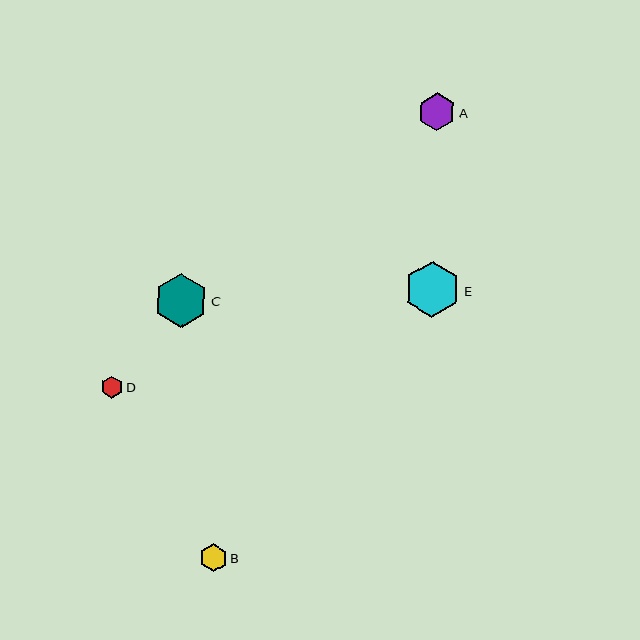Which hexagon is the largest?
Hexagon E is the largest with a size of approximately 56 pixels.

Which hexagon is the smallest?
Hexagon D is the smallest with a size of approximately 22 pixels.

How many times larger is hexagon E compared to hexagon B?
Hexagon E is approximately 2.0 times the size of hexagon B.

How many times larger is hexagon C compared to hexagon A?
Hexagon C is approximately 1.4 times the size of hexagon A.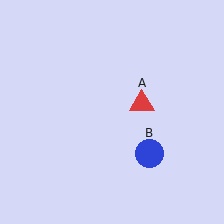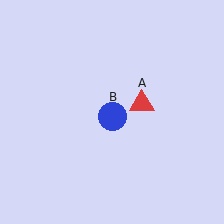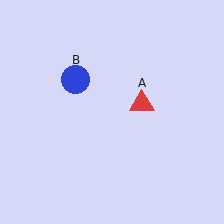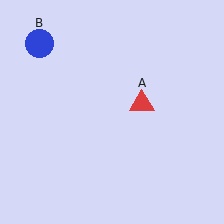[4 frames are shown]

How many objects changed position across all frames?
1 object changed position: blue circle (object B).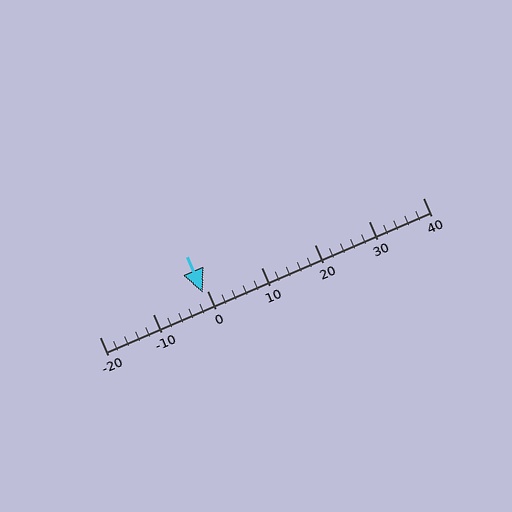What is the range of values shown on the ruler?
The ruler shows values from -20 to 40.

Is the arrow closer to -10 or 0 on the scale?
The arrow is closer to 0.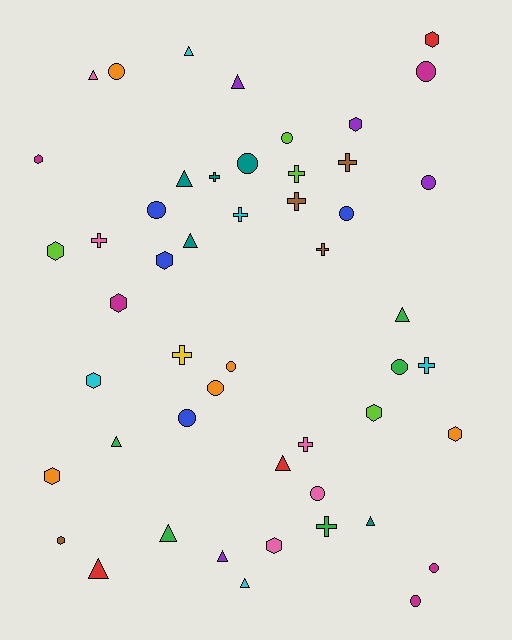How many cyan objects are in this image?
There are 5 cyan objects.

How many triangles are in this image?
There are 13 triangles.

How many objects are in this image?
There are 50 objects.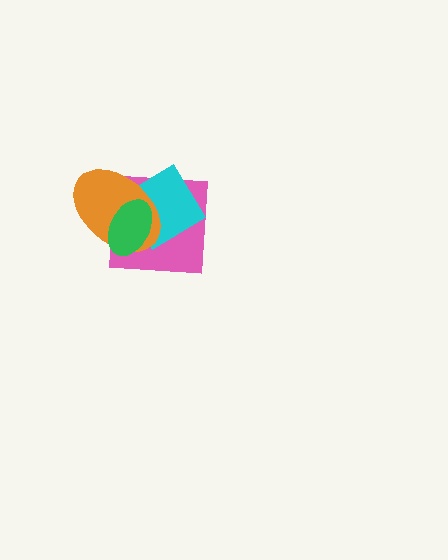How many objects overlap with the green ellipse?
3 objects overlap with the green ellipse.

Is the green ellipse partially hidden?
No, no other shape covers it.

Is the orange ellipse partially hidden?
Yes, it is partially covered by another shape.